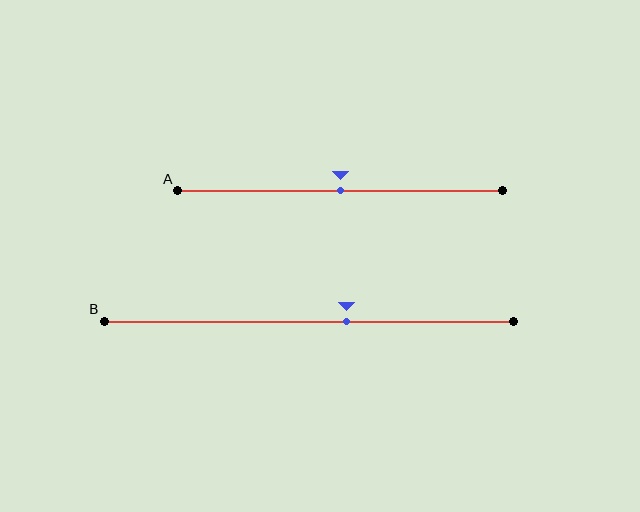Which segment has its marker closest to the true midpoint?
Segment A has its marker closest to the true midpoint.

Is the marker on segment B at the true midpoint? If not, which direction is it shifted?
No, the marker on segment B is shifted to the right by about 9% of the segment length.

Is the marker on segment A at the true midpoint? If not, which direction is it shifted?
Yes, the marker on segment A is at the true midpoint.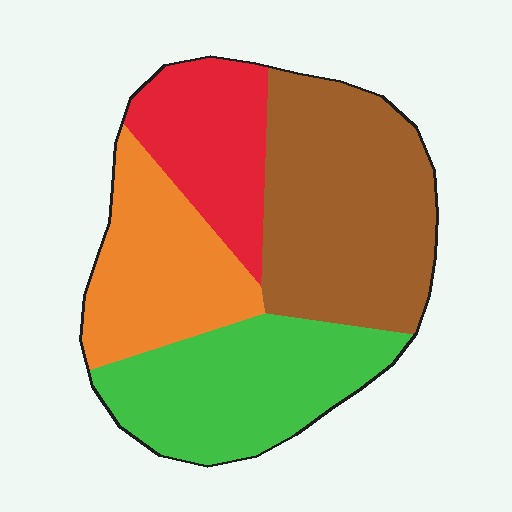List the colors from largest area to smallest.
From largest to smallest: brown, green, orange, red.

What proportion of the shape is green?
Green covers 27% of the shape.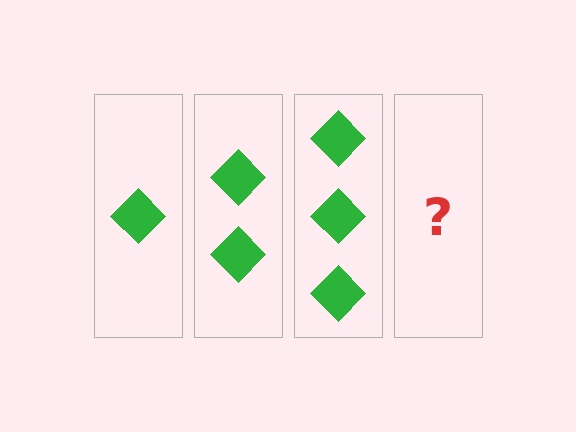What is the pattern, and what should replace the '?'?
The pattern is that each step adds one more diamond. The '?' should be 4 diamonds.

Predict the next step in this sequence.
The next step is 4 diamonds.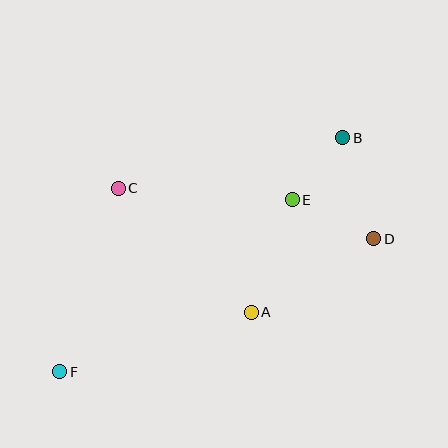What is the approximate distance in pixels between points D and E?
The distance between D and E is approximately 90 pixels.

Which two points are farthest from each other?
Points B and F are farthest from each other.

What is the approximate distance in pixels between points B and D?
The distance between B and D is approximately 105 pixels.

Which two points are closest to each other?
Points B and E are closest to each other.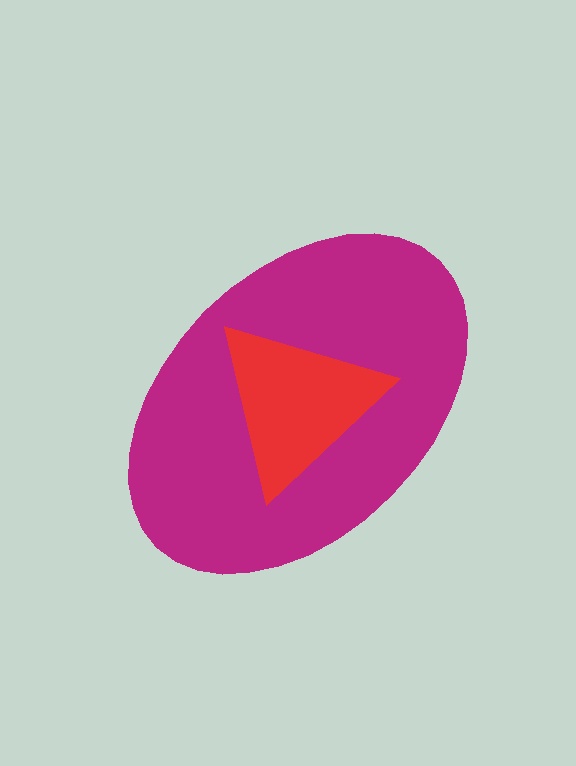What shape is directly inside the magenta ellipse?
The red triangle.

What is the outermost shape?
The magenta ellipse.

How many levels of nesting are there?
2.